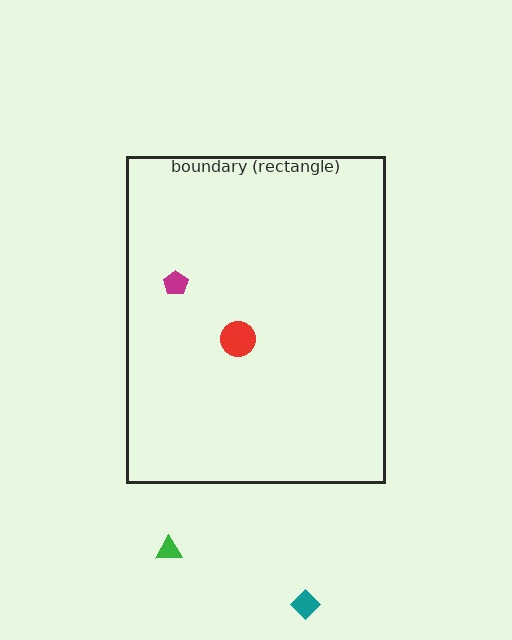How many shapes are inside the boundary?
2 inside, 2 outside.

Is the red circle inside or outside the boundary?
Inside.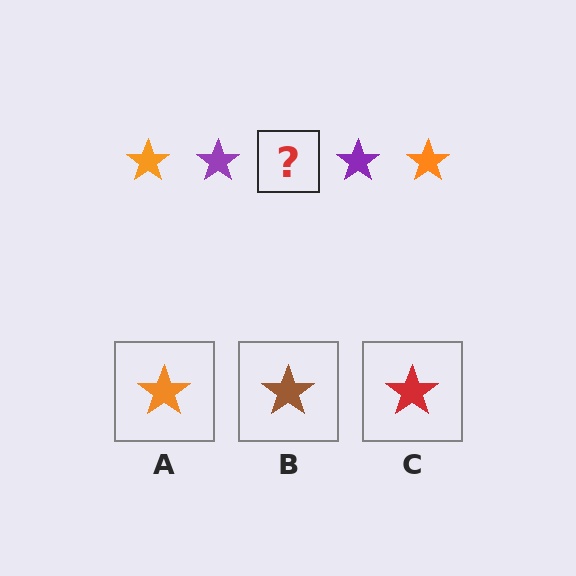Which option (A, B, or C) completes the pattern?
A.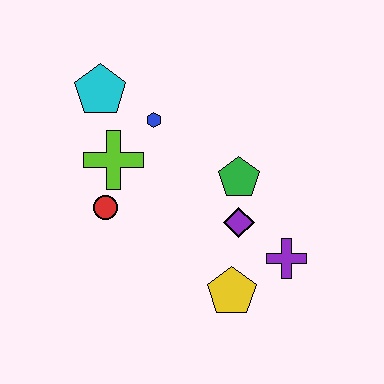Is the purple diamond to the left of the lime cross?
No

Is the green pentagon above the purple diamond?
Yes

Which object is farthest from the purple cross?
The cyan pentagon is farthest from the purple cross.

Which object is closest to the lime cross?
The red circle is closest to the lime cross.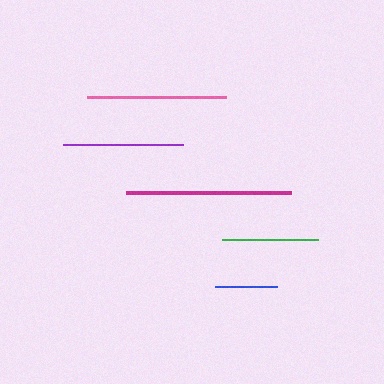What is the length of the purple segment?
The purple segment is approximately 120 pixels long.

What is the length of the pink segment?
The pink segment is approximately 139 pixels long.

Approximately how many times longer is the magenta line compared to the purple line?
The magenta line is approximately 1.4 times the length of the purple line.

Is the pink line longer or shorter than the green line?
The pink line is longer than the green line.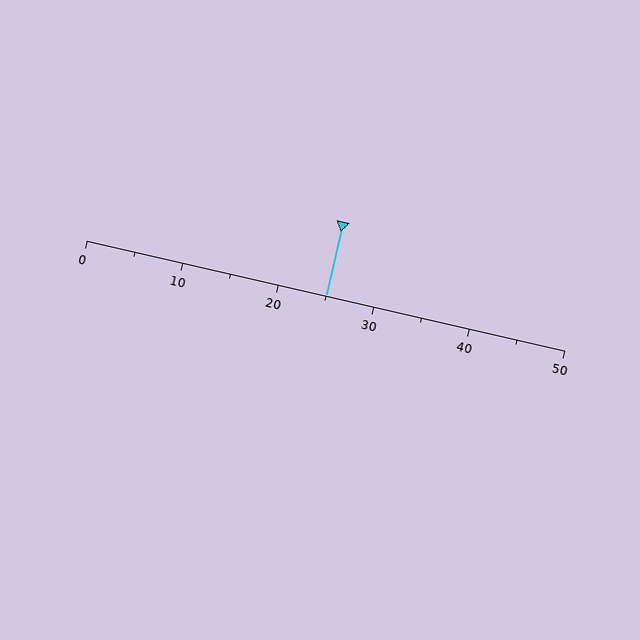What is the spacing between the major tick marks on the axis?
The major ticks are spaced 10 apart.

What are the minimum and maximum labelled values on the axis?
The axis runs from 0 to 50.